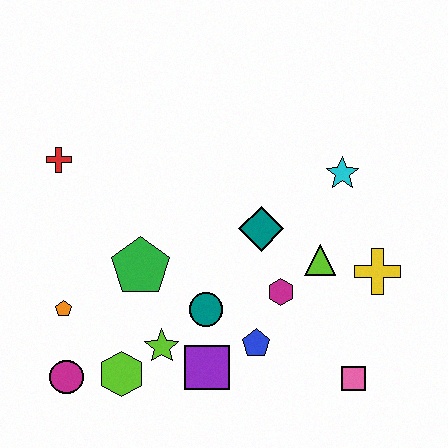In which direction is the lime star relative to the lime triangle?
The lime star is to the left of the lime triangle.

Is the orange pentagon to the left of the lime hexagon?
Yes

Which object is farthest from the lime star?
The cyan star is farthest from the lime star.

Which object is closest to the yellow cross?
The lime triangle is closest to the yellow cross.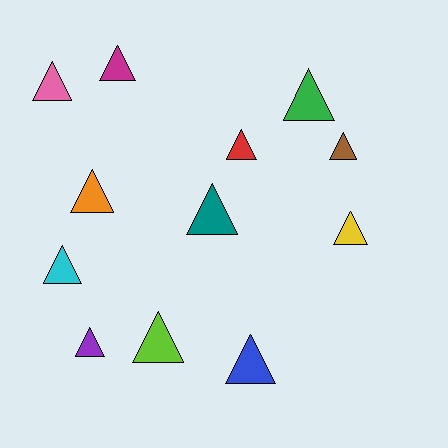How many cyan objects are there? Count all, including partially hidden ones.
There is 1 cyan object.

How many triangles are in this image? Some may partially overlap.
There are 12 triangles.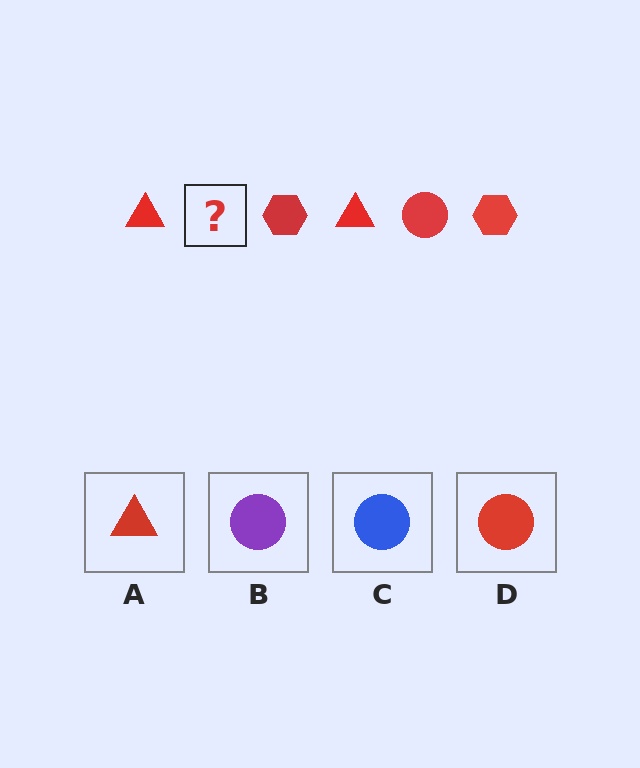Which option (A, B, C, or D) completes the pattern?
D.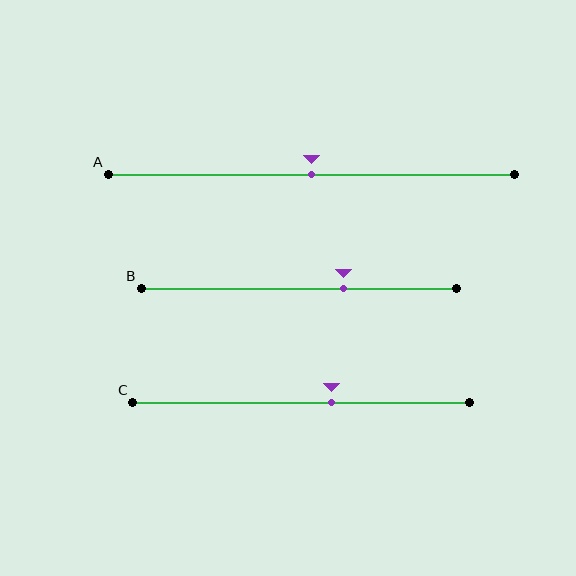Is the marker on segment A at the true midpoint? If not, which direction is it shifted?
Yes, the marker on segment A is at the true midpoint.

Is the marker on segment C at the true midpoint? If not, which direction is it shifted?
No, the marker on segment C is shifted to the right by about 9% of the segment length.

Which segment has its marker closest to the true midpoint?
Segment A has its marker closest to the true midpoint.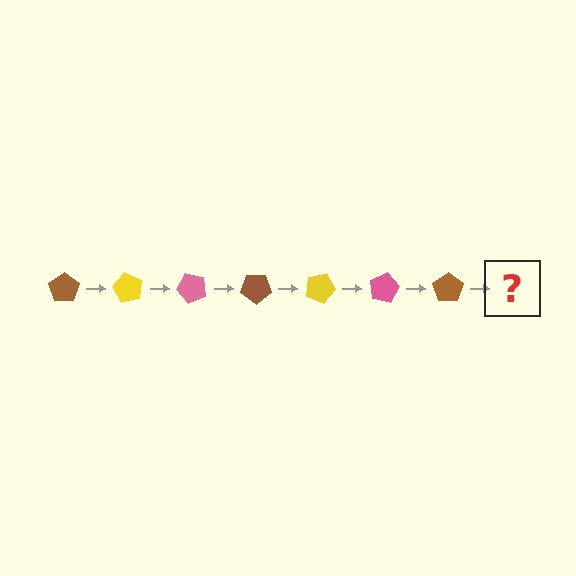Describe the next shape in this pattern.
It should be a yellow pentagon, rotated 420 degrees from the start.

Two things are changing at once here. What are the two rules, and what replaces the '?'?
The two rules are that it rotates 60 degrees each step and the color cycles through brown, yellow, and pink. The '?' should be a yellow pentagon, rotated 420 degrees from the start.